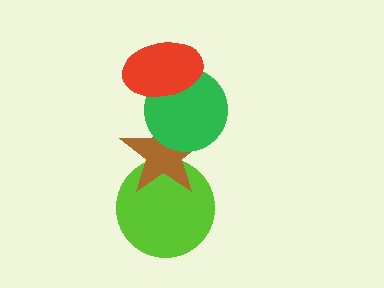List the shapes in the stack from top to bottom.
From top to bottom: the red ellipse, the green circle, the brown star, the lime circle.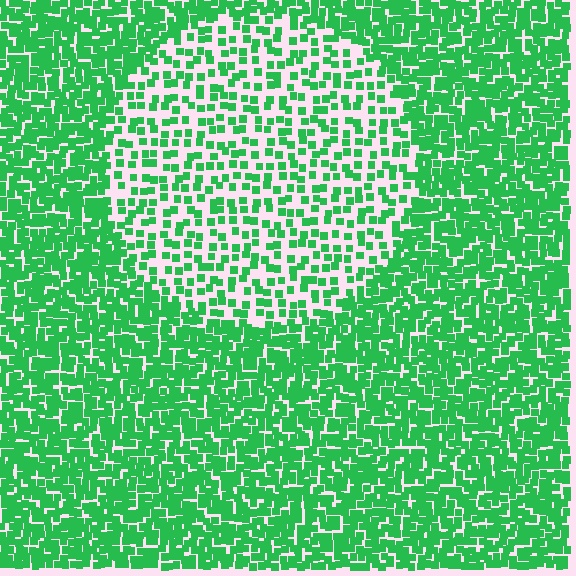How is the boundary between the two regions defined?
The boundary is defined by a change in element density (approximately 2.3x ratio). All elements are the same color, size, and shape.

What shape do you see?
I see a circle.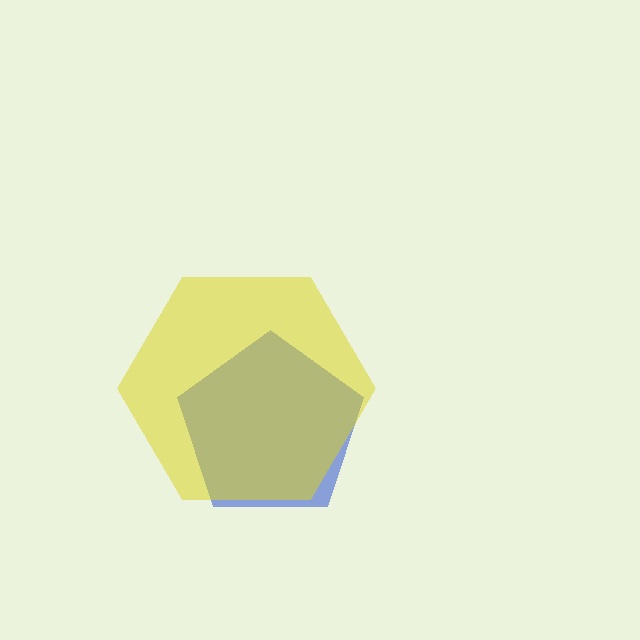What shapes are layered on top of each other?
The layered shapes are: a blue pentagon, a yellow hexagon.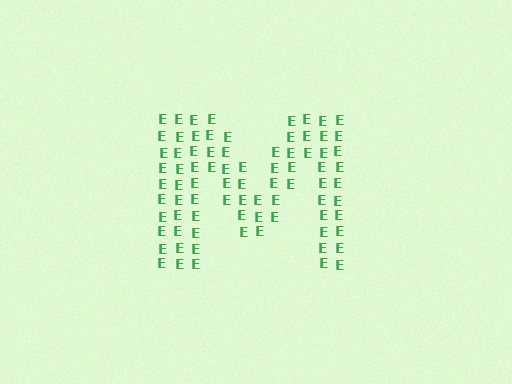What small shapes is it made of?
It is made of small letter E's.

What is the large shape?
The large shape is the letter M.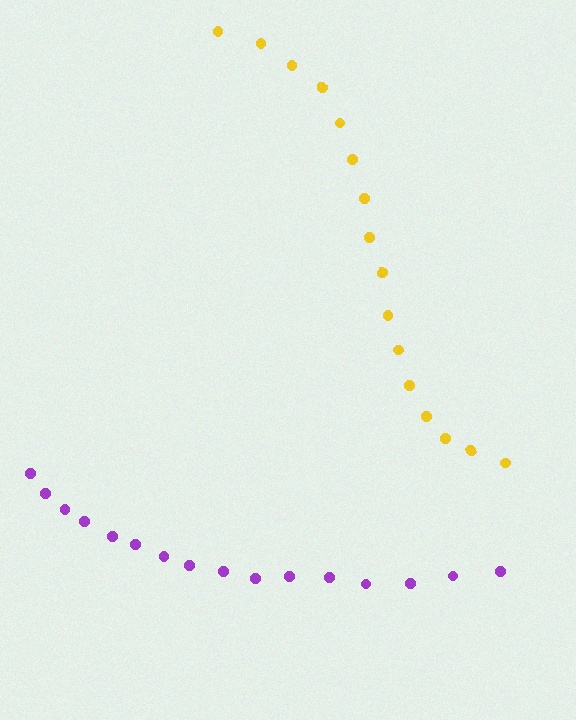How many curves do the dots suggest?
There are 2 distinct paths.